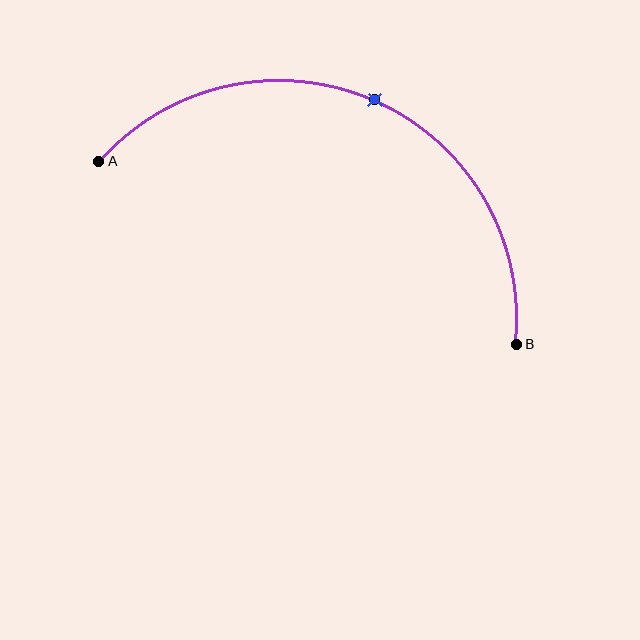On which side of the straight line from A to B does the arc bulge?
The arc bulges above the straight line connecting A and B.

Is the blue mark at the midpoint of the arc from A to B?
Yes. The blue mark lies on the arc at equal arc-length from both A and B — it is the arc midpoint.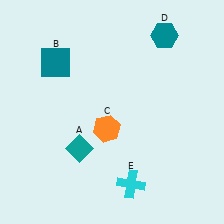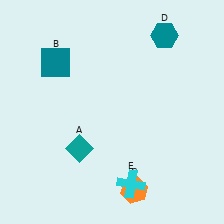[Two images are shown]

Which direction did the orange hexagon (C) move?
The orange hexagon (C) moved down.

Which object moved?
The orange hexagon (C) moved down.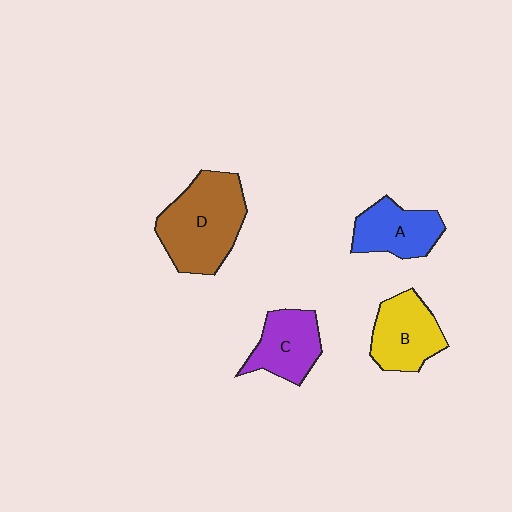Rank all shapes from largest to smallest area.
From largest to smallest: D (brown), B (yellow), A (blue), C (purple).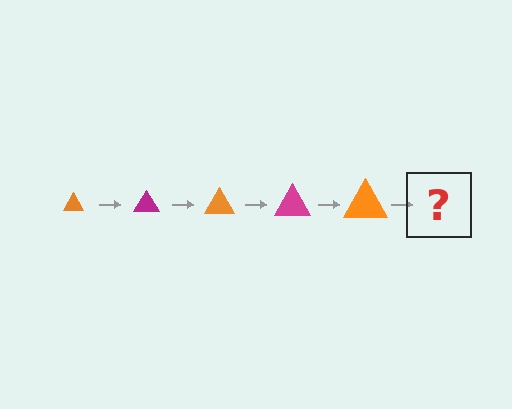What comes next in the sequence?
The next element should be a magenta triangle, larger than the previous one.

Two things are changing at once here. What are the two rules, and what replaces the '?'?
The two rules are that the triangle grows larger each step and the color cycles through orange and magenta. The '?' should be a magenta triangle, larger than the previous one.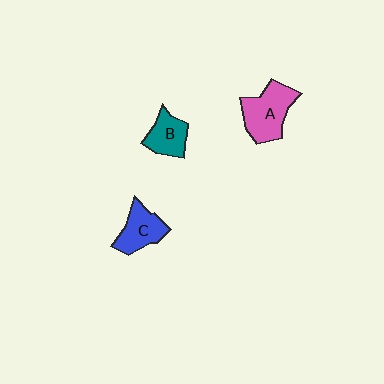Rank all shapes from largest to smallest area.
From largest to smallest: A (pink), C (blue), B (teal).